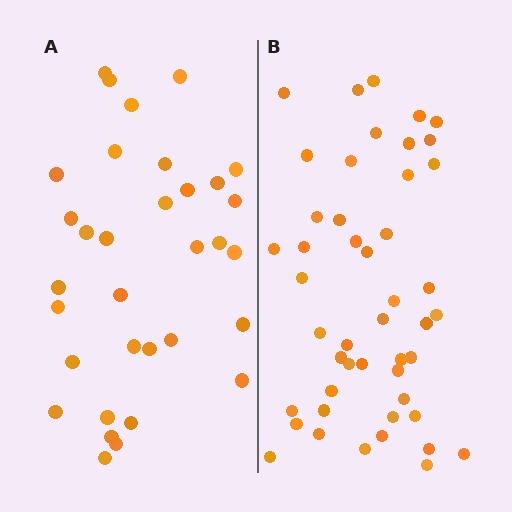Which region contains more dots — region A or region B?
Region B (the right region) has more dots.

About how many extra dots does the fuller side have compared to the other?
Region B has approximately 15 more dots than region A.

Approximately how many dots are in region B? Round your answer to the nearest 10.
About 50 dots. (The exact count is 47, which rounds to 50.)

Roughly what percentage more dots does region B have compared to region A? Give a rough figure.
About 40% more.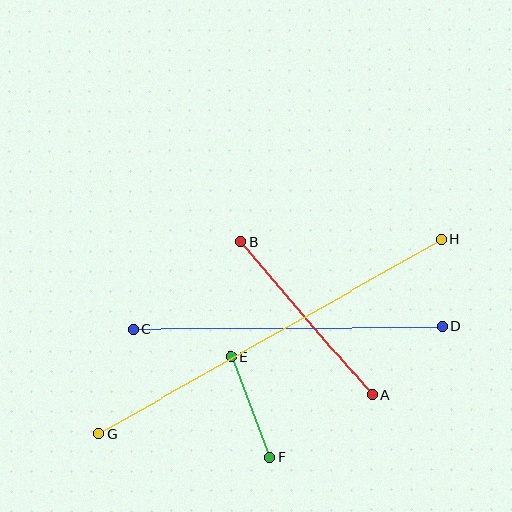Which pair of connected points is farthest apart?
Points G and H are farthest apart.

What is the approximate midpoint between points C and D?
The midpoint is at approximately (288, 328) pixels.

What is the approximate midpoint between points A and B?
The midpoint is at approximately (306, 319) pixels.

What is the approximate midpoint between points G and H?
The midpoint is at approximately (270, 336) pixels.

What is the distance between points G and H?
The distance is approximately 393 pixels.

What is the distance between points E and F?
The distance is approximately 108 pixels.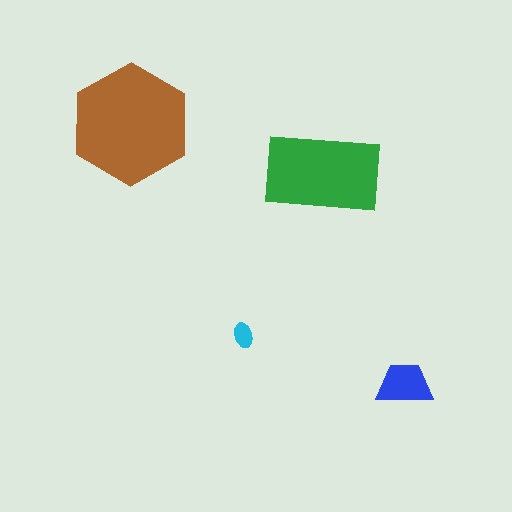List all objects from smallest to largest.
The cyan ellipse, the blue trapezoid, the green rectangle, the brown hexagon.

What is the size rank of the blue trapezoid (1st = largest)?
3rd.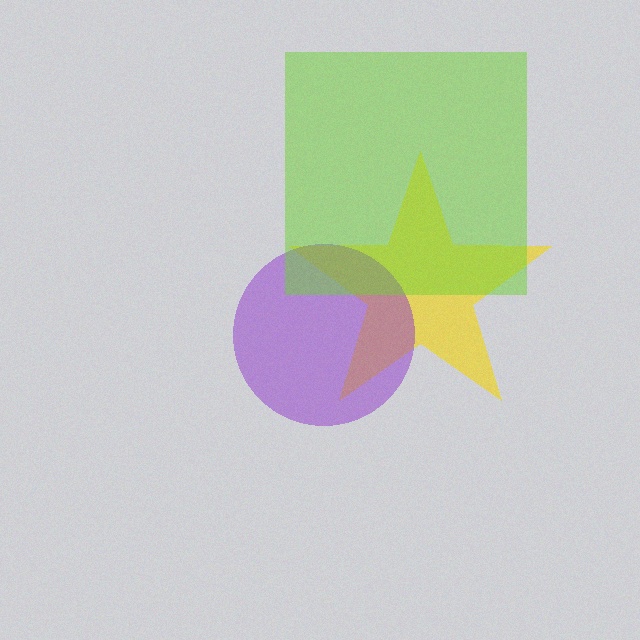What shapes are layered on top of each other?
The layered shapes are: a yellow star, a purple circle, a lime square.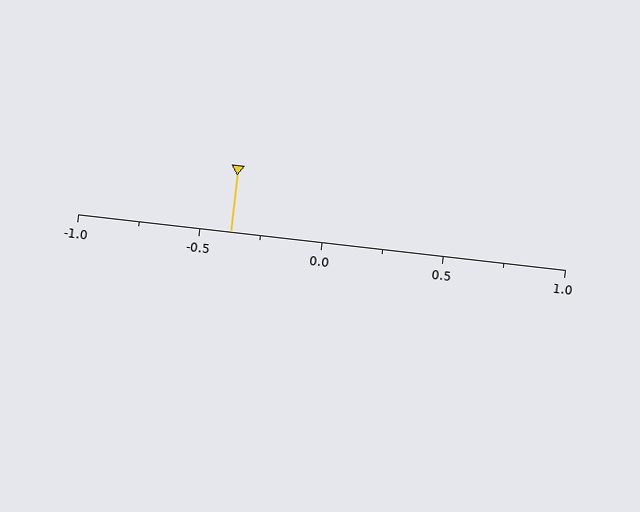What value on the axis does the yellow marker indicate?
The marker indicates approximately -0.38.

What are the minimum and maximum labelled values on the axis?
The axis runs from -1.0 to 1.0.